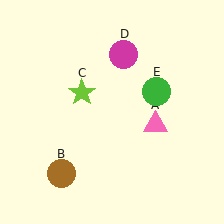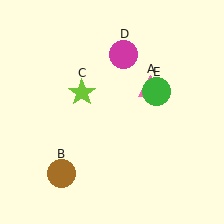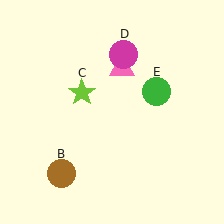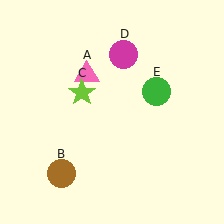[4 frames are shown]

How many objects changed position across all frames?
1 object changed position: pink triangle (object A).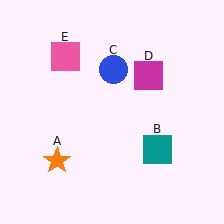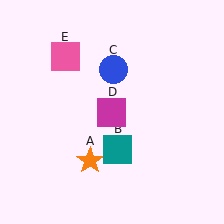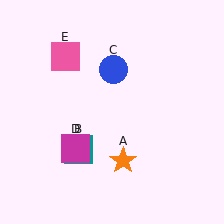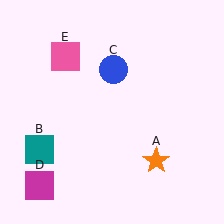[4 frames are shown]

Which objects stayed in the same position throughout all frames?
Blue circle (object C) and pink square (object E) remained stationary.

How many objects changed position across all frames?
3 objects changed position: orange star (object A), teal square (object B), magenta square (object D).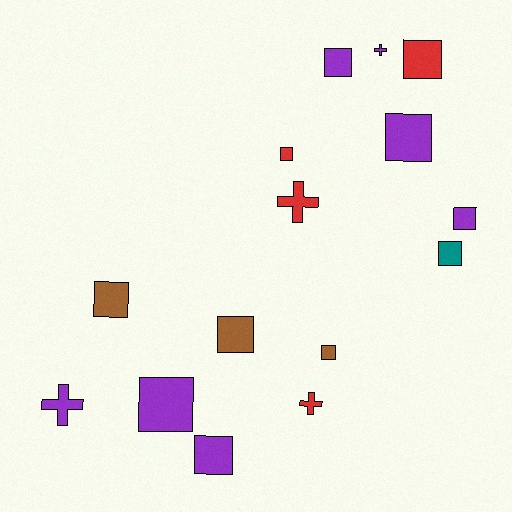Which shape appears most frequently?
Square, with 11 objects.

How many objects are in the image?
There are 15 objects.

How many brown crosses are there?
There are no brown crosses.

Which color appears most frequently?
Purple, with 7 objects.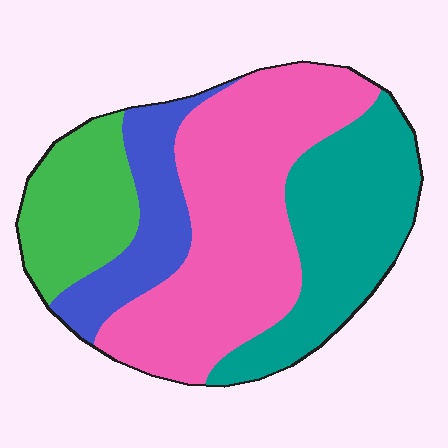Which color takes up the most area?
Pink, at roughly 40%.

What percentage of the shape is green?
Green takes up less than a quarter of the shape.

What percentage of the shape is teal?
Teal covers around 25% of the shape.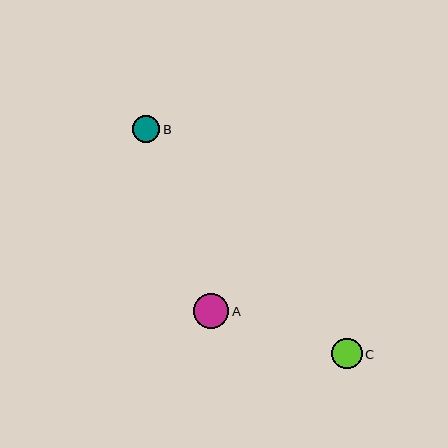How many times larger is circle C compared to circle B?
Circle C is approximately 1.1 times the size of circle B.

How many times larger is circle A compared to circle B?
Circle A is approximately 1.3 times the size of circle B.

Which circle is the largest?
Circle A is the largest with a size of approximately 35 pixels.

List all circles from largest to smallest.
From largest to smallest: A, C, B.